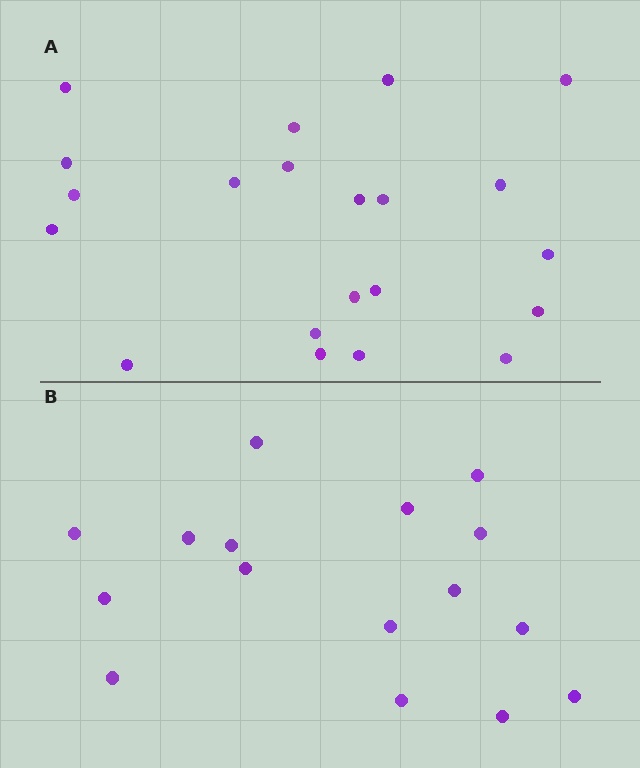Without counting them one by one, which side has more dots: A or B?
Region A (the top region) has more dots.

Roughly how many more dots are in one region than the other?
Region A has about 5 more dots than region B.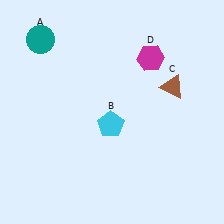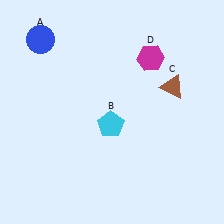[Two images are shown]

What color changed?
The circle (A) changed from teal in Image 1 to blue in Image 2.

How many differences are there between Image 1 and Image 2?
There is 1 difference between the two images.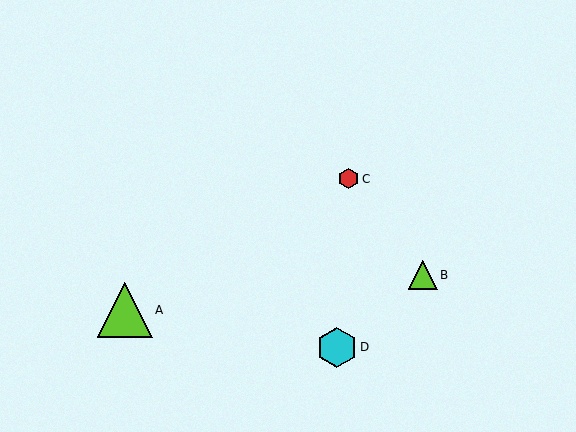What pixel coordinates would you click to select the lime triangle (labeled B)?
Click at (423, 275) to select the lime triangle B.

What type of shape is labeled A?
Shape A is a lime triangle.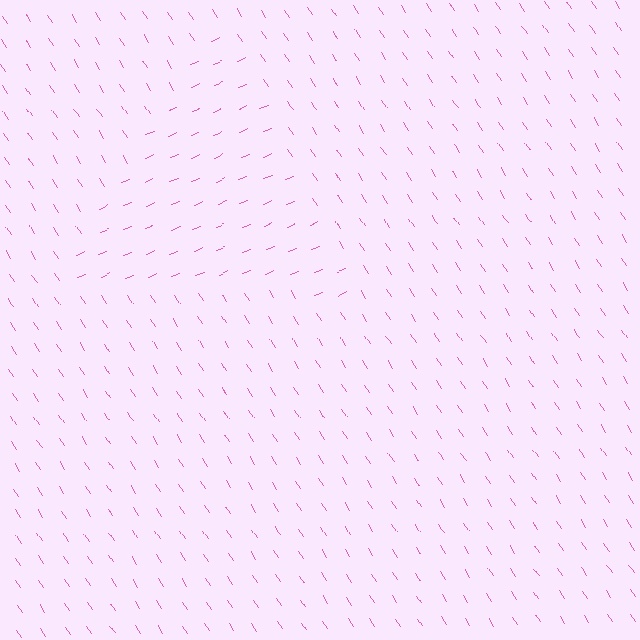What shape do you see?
I see a triangle.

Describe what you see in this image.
The image is filled with small pink line segments. A triangle region in the image has lines oriented differently from the surrounding lines, creating a visible texture boundary.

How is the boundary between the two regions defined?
The boundary is defined purely by a change in line orientation (approximately 80 degrees difference). All lines are the same color and thickness.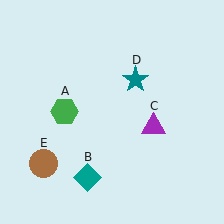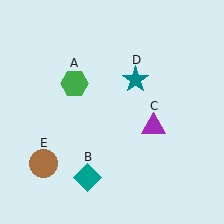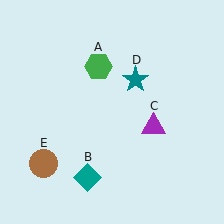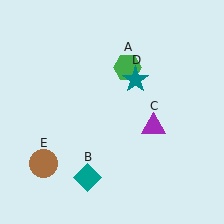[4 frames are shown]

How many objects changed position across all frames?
1 object changed position: green hexagon (object A).